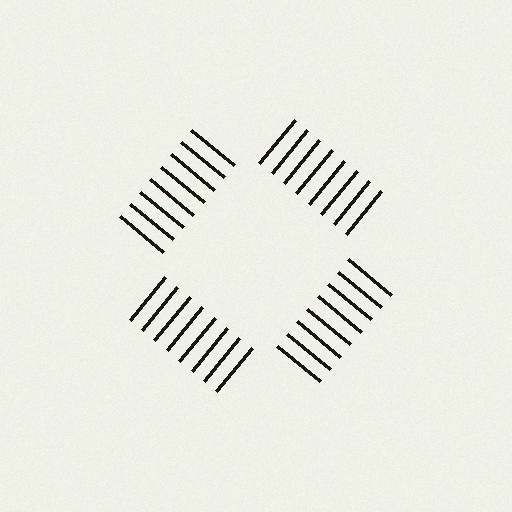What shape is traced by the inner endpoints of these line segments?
An illusory square — the line segments terminate on its edges but no continuous stroke is drawn.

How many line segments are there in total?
32 — 8 along each of the 4 edges.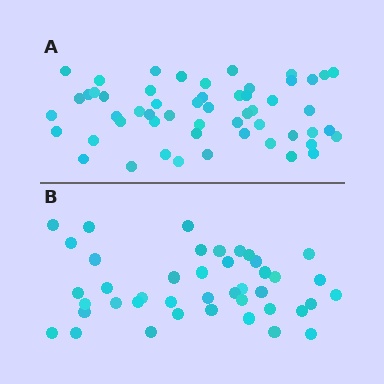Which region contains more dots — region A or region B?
Region A (the top region) has more dots.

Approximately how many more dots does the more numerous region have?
Region A has roughly 12 or so more dots than region B.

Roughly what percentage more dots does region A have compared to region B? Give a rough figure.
About 30% more.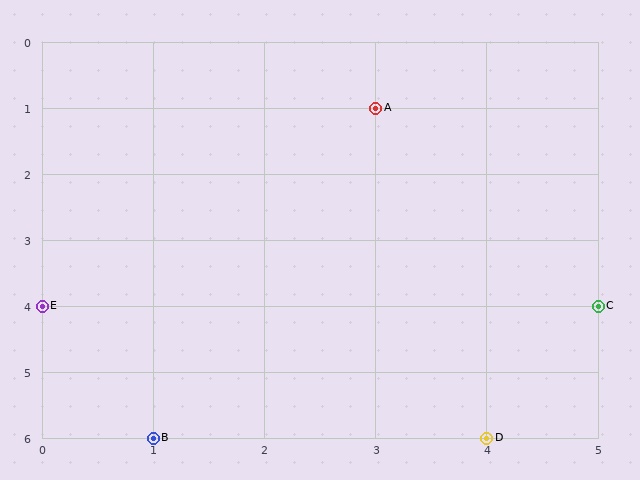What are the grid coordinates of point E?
Point E is at grid coordinates (0, 4).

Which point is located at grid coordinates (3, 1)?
Point A is at (3, 1).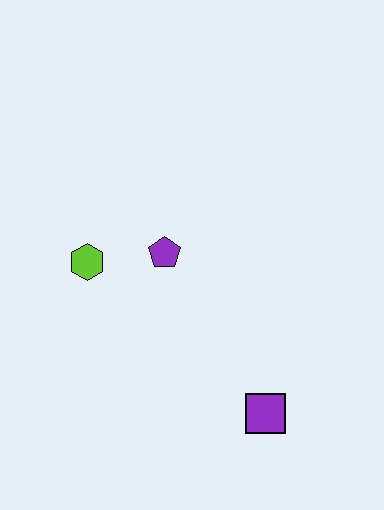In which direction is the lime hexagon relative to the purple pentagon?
The lime hexagon is to the left of the purple pentagon.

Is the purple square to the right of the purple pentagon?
Yes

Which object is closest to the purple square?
The purple pentagon is closest to the purple square.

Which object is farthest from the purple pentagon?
The purple square is farthest from the purple pentagon.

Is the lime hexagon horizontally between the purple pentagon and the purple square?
No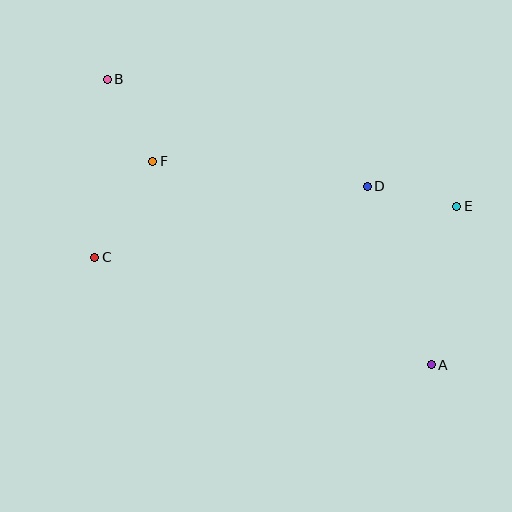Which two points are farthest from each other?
Points A and B are farthest from each other.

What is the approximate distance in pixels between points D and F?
The distance between D and F is approximately 216 pixels.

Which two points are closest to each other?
Points D and E are closest to each other.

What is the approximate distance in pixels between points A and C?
The distance between A and C is approximately 353 pixels.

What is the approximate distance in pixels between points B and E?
The distance between B and E is approximately 372 pixels.